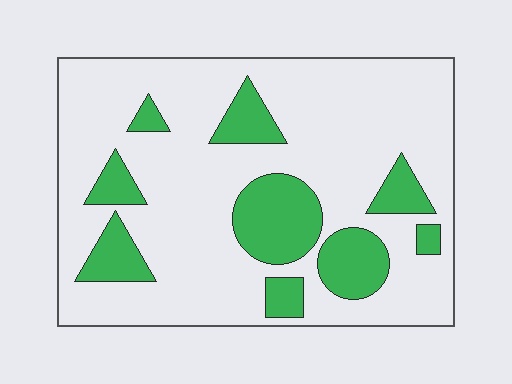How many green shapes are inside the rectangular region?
9.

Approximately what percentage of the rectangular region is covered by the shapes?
Approximately 20%.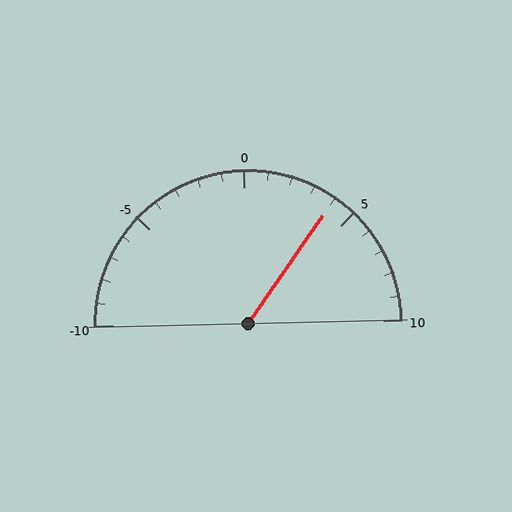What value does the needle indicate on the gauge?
The needle indicates approximately 4.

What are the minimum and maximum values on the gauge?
The gauge ranges from -10 to 10.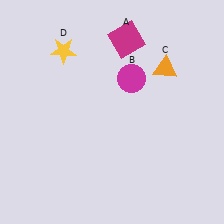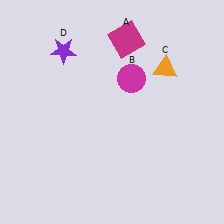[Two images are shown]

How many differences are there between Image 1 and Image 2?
There is 1 difference between the two images.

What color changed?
The star (D) changed from yellow in Image 1 to purple in Image 2.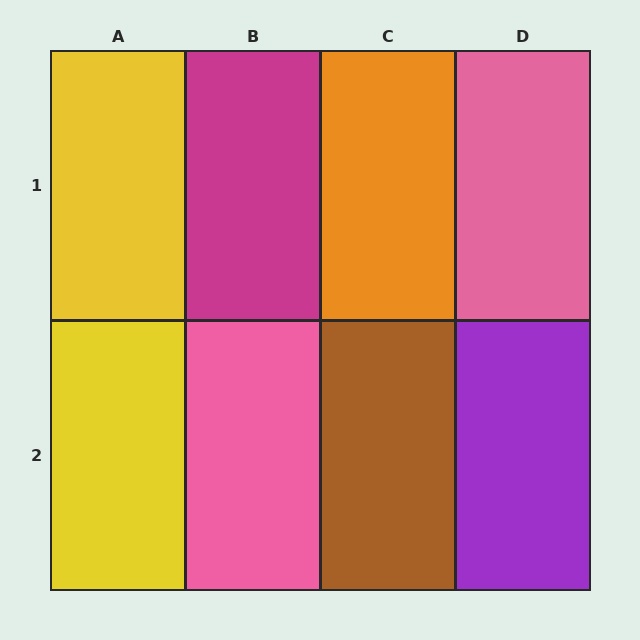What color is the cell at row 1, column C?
Orange.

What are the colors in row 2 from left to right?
Yellow, pink, brown, purple.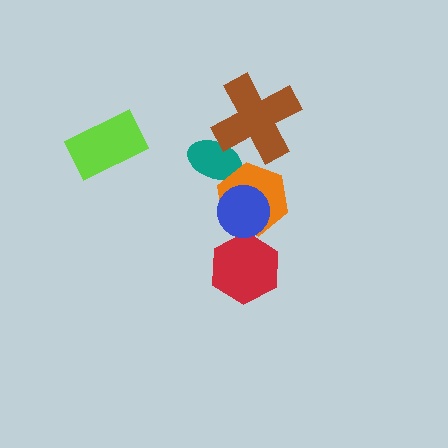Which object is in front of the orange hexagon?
The blue circle is in front of the orange hexagon.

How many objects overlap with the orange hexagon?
2 objects overlap with the orange hexagon.